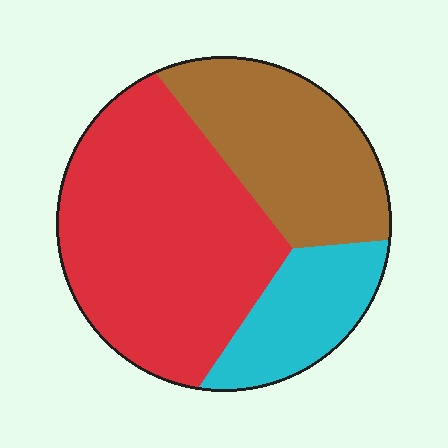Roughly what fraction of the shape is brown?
Brown takes up about one third (1/3) of the shape.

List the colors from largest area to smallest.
From largest to smallest: red, brown, cyan.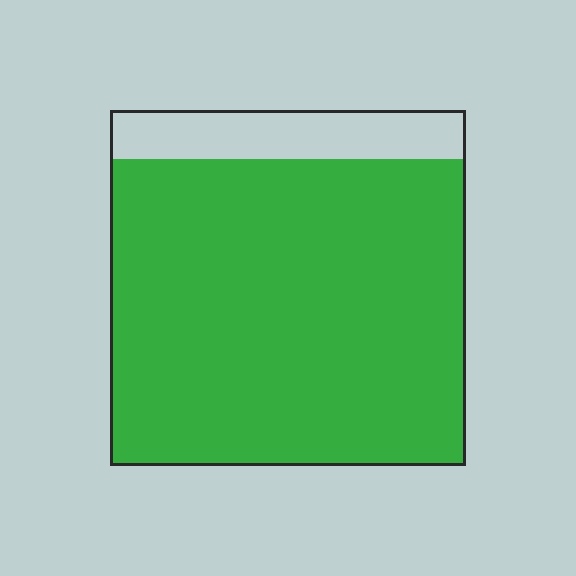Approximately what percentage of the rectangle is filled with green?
Approximately 85%.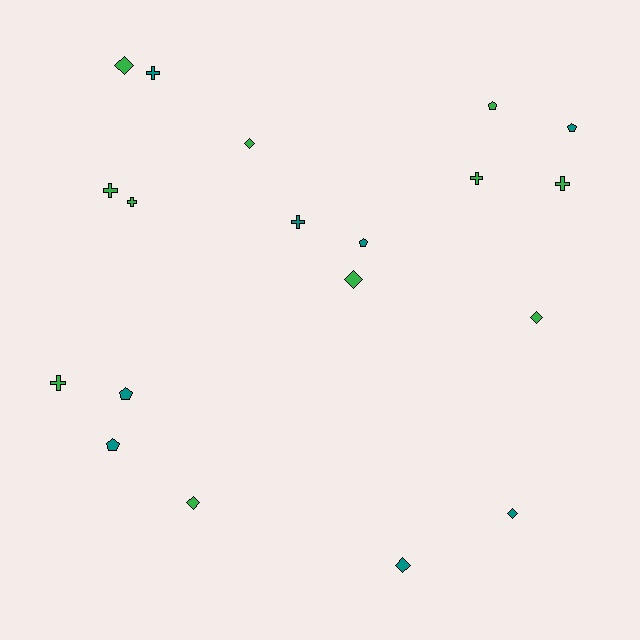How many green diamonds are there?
There are 5 green diamonds.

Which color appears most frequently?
Green, with 11 objects.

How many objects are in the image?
There are 19 objects.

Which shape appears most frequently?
Cross, with 7 objects.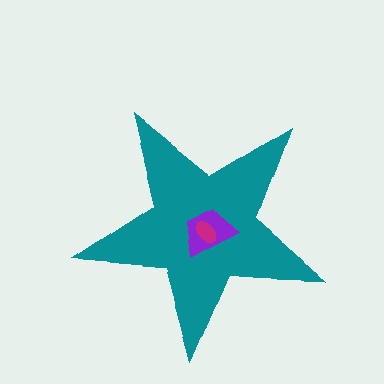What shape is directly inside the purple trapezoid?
The magenta ellipse.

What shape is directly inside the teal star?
The purple trapezoid.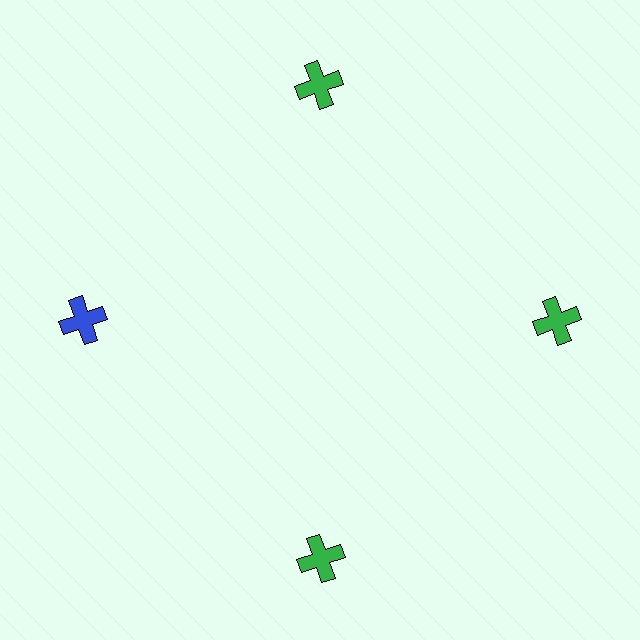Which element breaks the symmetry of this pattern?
The blue cross at roughly the 9 o'clock position breaks the symmetry. All other shapes are green crosses.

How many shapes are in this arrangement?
There are 4 shapes arranged in a ring pattern.